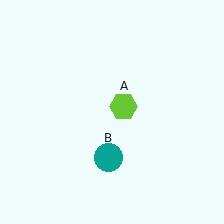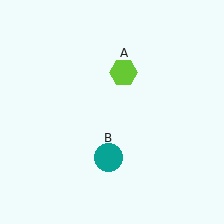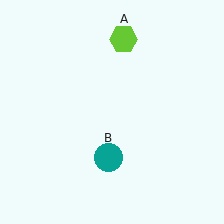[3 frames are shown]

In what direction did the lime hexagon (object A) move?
The lime hexagon (object A) moved up.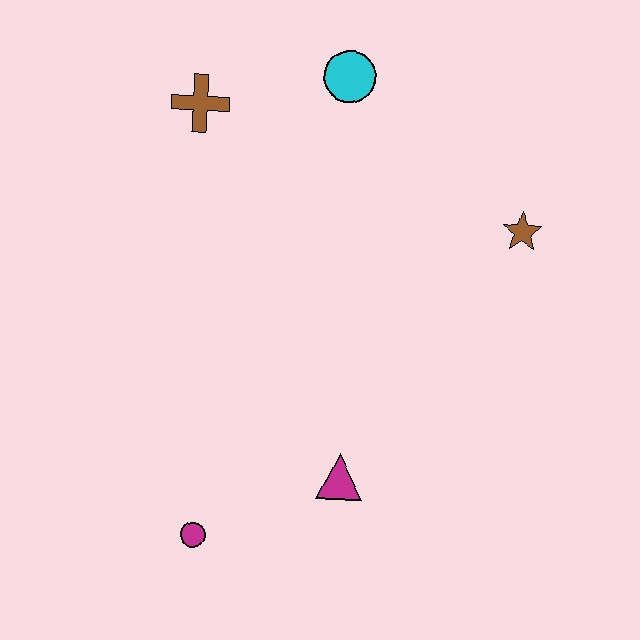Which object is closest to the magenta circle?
The magenta triangle is closest to the magenta circle.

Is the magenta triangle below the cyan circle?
Yes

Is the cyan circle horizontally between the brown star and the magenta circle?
Yes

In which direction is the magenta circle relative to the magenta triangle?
The magenta circle is to the left of the magenta triangle.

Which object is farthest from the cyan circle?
The magenta circle is farthest from the cyan circle.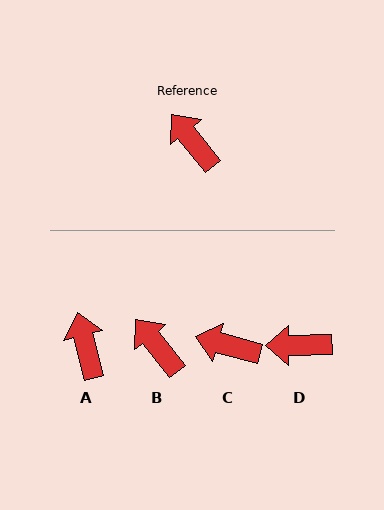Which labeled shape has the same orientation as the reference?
B.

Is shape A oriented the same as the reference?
No, it is off by about 24 degrees.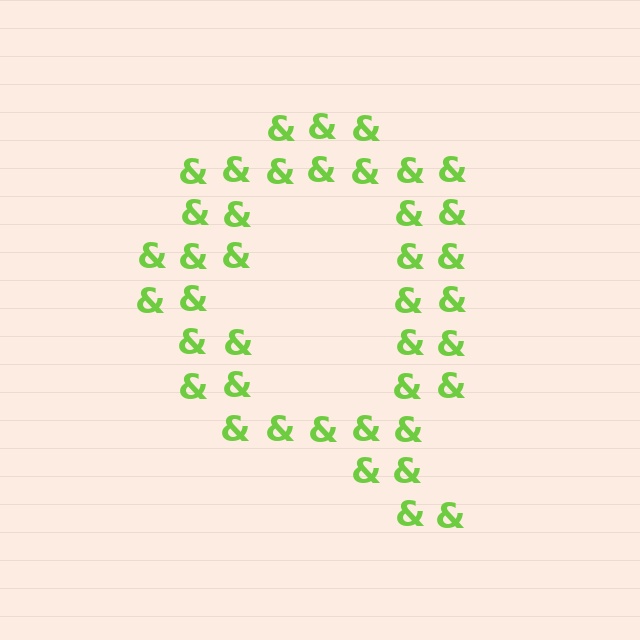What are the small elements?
The small elements are ampersands.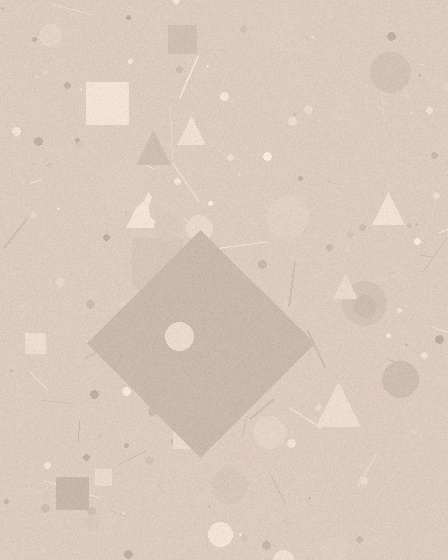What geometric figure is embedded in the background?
A diamond is embedded in the background.